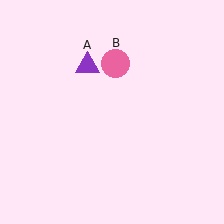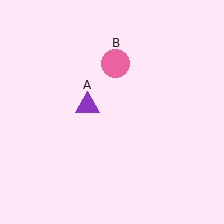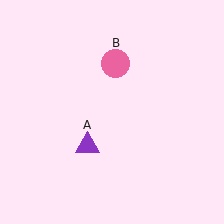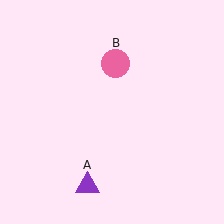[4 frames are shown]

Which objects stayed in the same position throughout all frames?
Pink circle (object B) remained stationary.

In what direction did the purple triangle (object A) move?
The purple triangle (object A) moved down.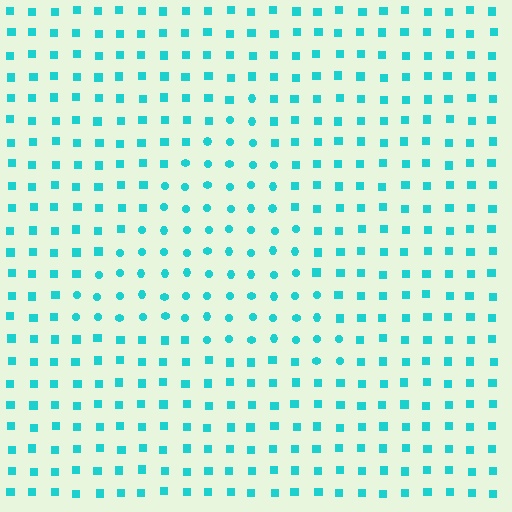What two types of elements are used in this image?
The image uses circles inside the triangle region and squares outside it.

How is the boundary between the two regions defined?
The boundary is defined by a change in element shape: circles inside vs. squares outside. All elements share the same color and spacing.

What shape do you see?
I see a triangle.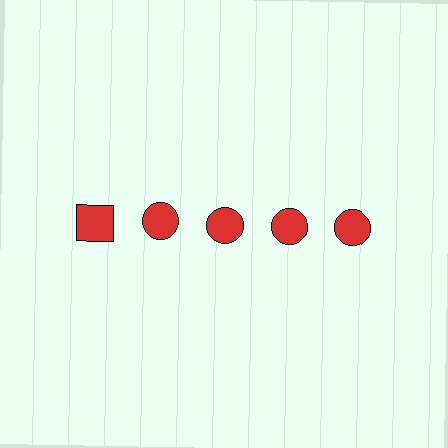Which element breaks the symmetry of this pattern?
The red square in the top row, leftmost column breaks the symmetry. All other shapes are red circles.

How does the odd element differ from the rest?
It has a different shape: square instead of circle.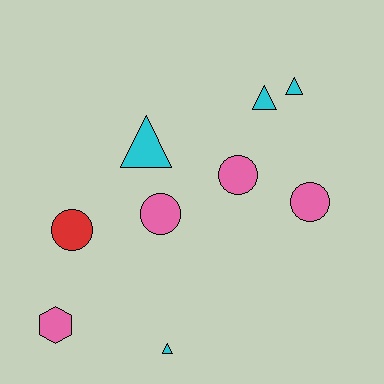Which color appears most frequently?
Pink, with 4 objects.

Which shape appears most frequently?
Circle, with 4 objects.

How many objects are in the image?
There are 9 objects.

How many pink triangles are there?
There are no pink triangles.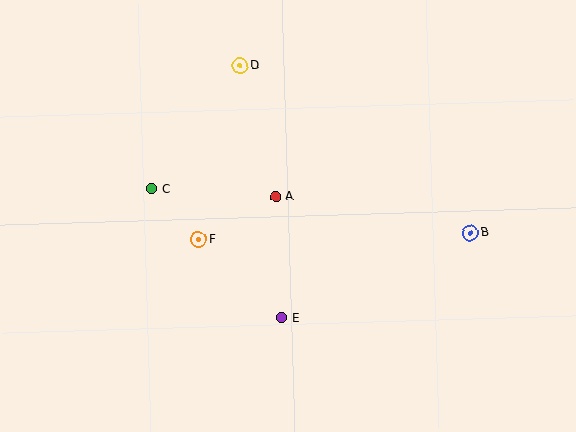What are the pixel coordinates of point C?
Point C is at (152, 189).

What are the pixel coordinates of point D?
Point D is at (240, 66).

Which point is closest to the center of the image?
Point A at (276, 197) is closest to the center.